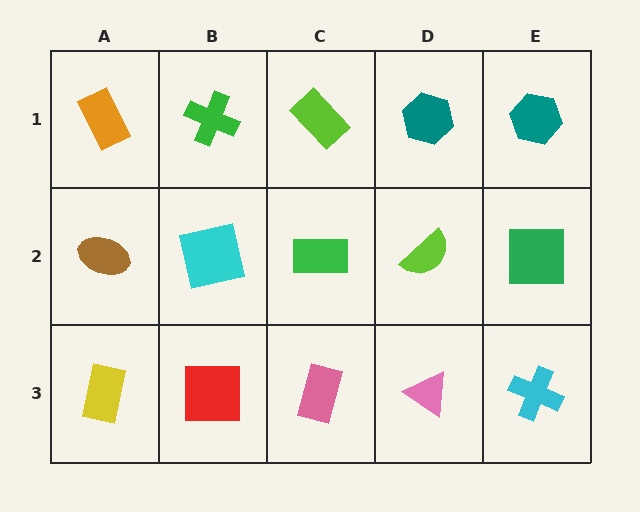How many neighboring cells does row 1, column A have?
2.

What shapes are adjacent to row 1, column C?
A green rectangle (row 2, column C), a green cross (row 1, column B), a teal hexagon (row 1, column D).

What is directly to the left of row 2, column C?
A cyan square.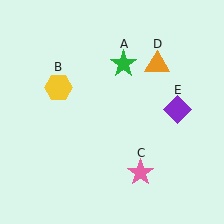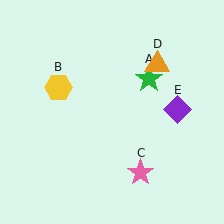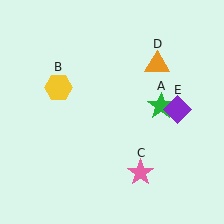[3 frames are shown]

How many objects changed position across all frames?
1 object changed position: green star (object A).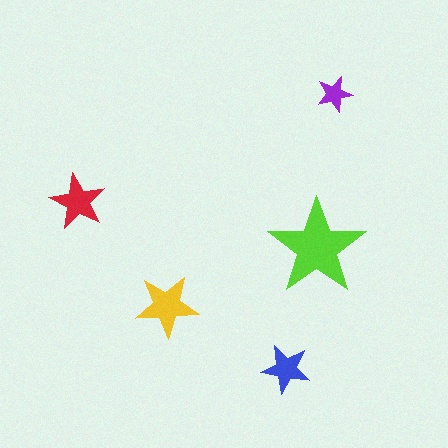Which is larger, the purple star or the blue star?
The blue one.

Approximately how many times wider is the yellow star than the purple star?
About 2 times wider.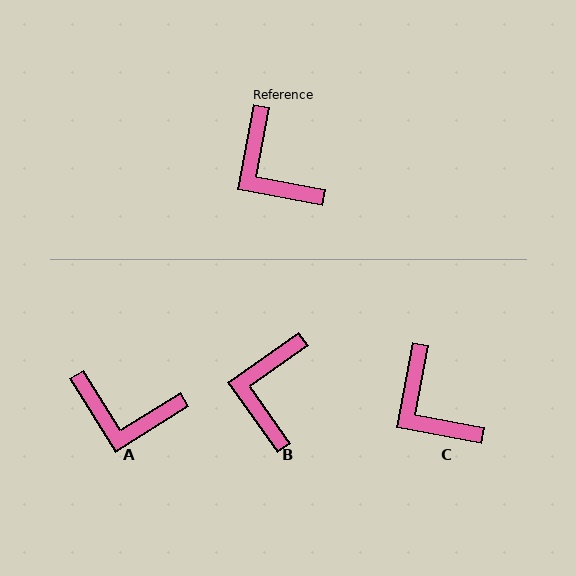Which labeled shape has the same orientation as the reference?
C.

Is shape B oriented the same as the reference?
No, it is off by about 44 degrees.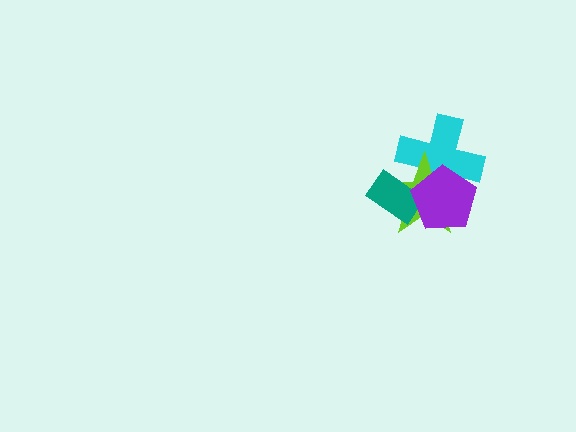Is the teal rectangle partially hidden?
Yes, it is partially covered by another shape.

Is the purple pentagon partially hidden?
No, no other shape covers it.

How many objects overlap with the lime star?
3 objects overlap with the lime star.